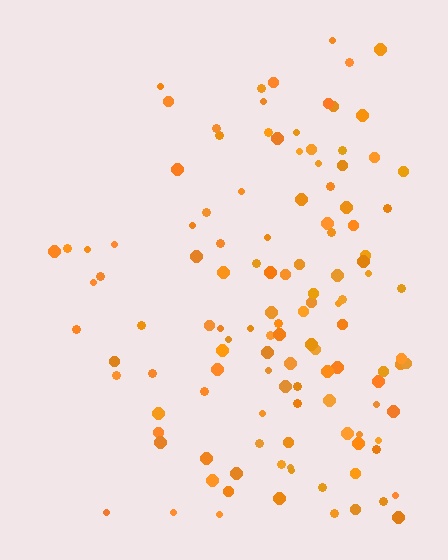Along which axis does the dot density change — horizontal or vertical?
Horizontal.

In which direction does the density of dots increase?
From left to right, with the right side densest.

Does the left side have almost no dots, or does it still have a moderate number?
Still a moderate number, just noticeably fewer than the right.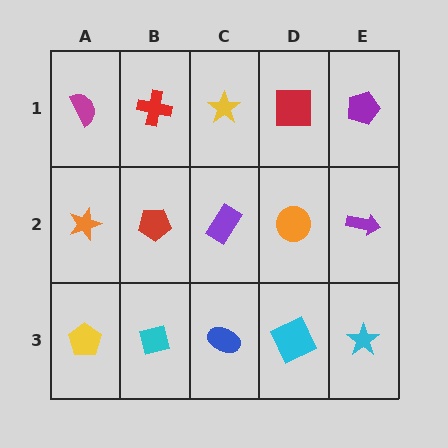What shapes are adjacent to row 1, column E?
A purple arrow (row 2, column E), a red square (row 1, column D).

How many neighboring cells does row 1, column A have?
2.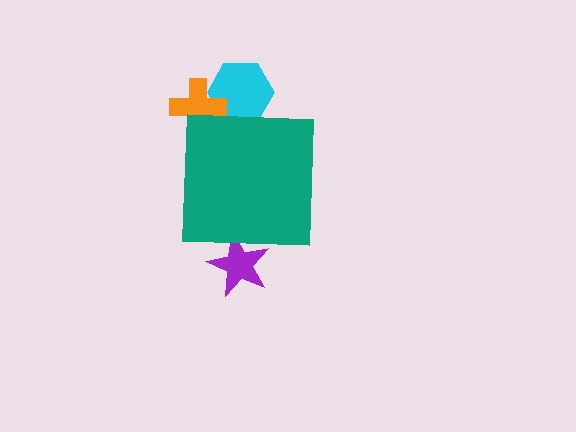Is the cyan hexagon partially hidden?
Yes, the cyan hexagon is partially hidden behind the teal square.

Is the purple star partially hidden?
Yes, the purple star is partially hidden behind the teal square.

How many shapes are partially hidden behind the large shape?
3 shapes are partially hidden.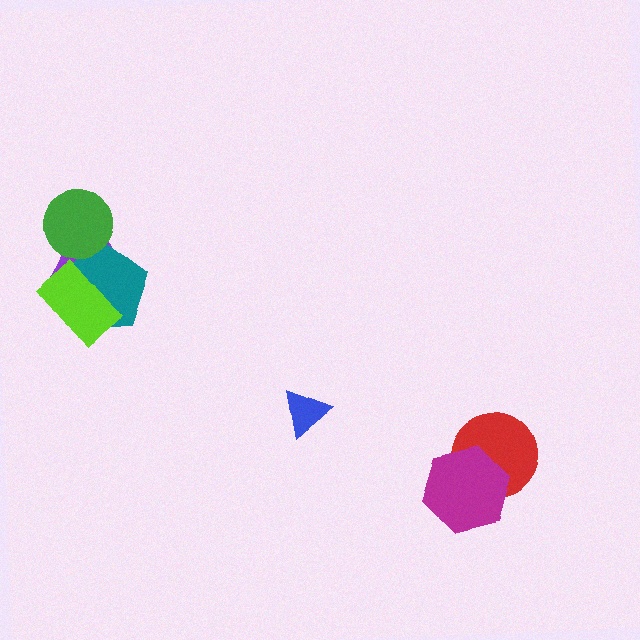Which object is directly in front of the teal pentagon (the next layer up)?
The lime rectangle is directly in front of the teal pentagon.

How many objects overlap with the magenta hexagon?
1 object overlaps with the magenta hexagon.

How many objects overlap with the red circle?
1 object overlaps with the red circle.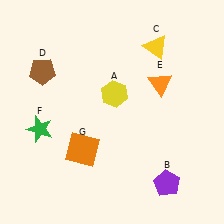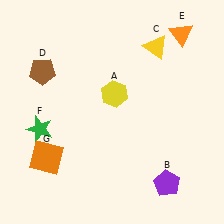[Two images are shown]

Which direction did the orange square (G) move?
The orange square (G) moved left.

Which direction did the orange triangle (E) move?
The orange triangle (E) moved up.